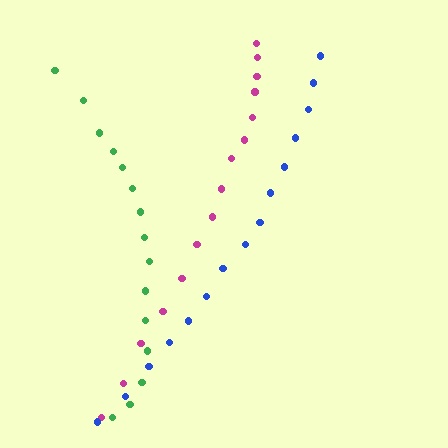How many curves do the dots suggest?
There are 3 distinct paths.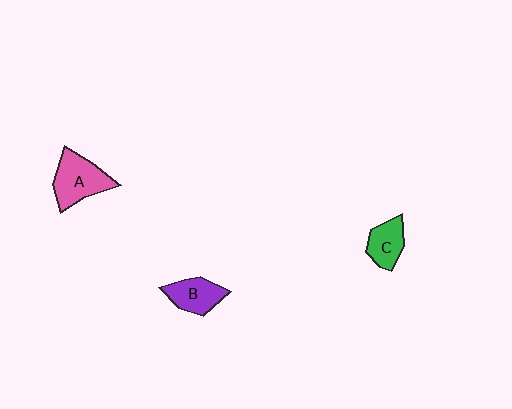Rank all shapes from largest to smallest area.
From largest to smallest: A (pink), B (purple), C (green).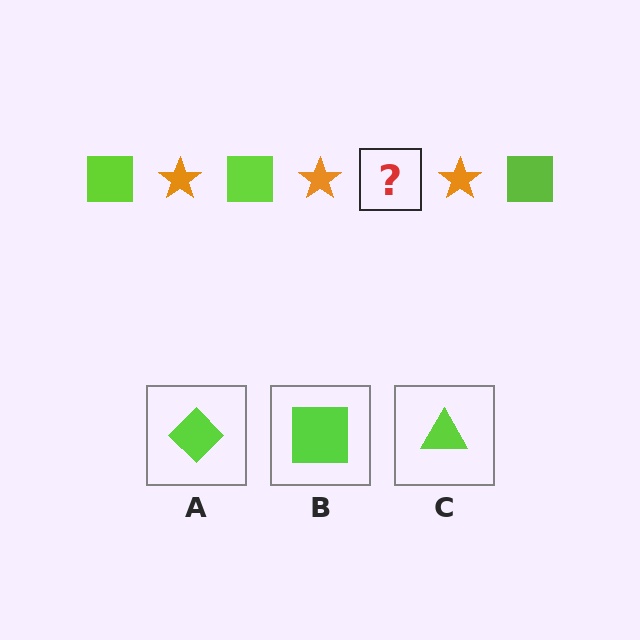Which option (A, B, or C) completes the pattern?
B.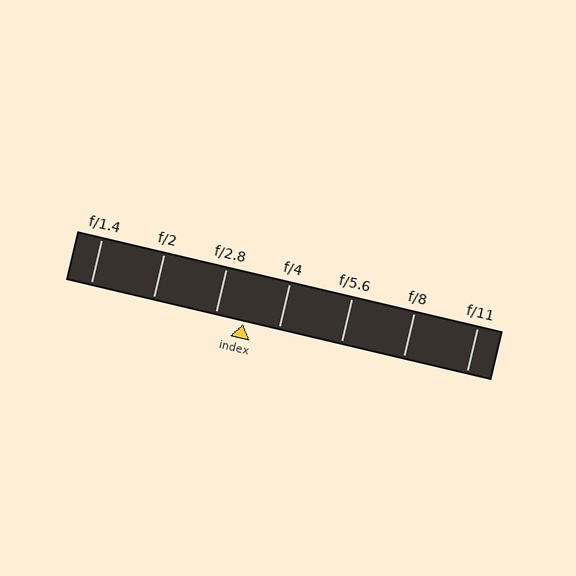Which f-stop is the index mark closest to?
The index mark is closest to f/2.8.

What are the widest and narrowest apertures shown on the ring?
The widest aperture shown is f/1.4 and the narrowest is f/11.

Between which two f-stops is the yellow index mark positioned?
The index mark is between f/2.8 and f/4.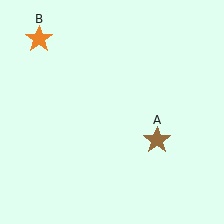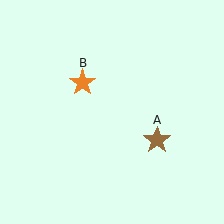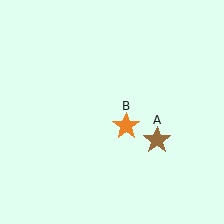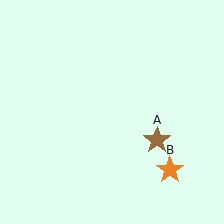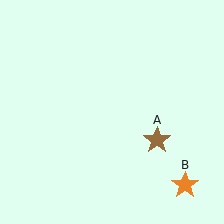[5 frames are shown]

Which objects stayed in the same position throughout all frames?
Brown star (object A) remained stationary.